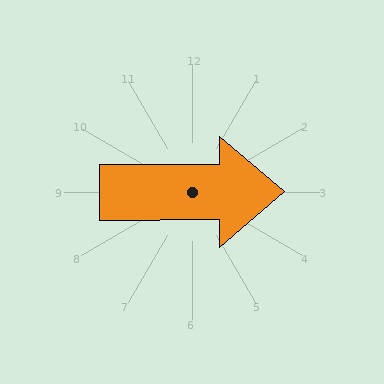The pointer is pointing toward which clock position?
Roughly 3 o'clock.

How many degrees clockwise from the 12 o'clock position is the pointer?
Approximately 90 degrees.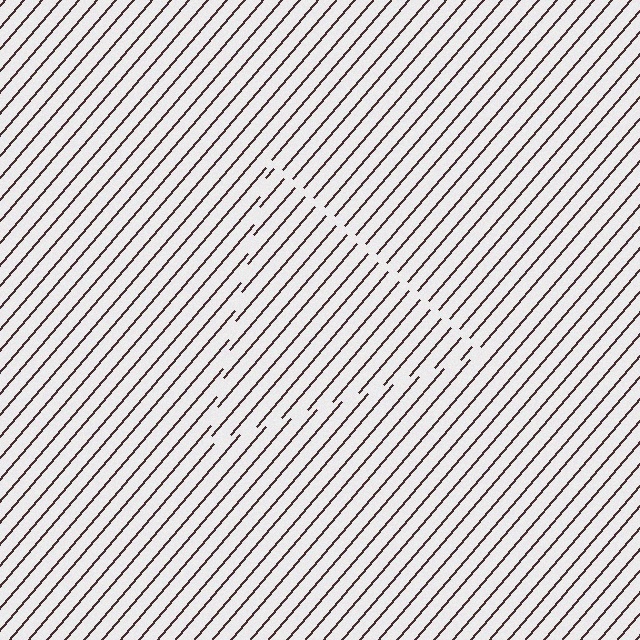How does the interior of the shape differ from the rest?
The interior of the shape contains the same grating, shifted by half a period — the contour is defined by the phase discontinuity where line-ends from the inner and outer gratings abut.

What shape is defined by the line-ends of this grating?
An illusory triangle. The interior of the shape contains the same grating, shifted by half a period — the contour is defined by the phase discontinuity where line-ends from the inner and outer gratings abut.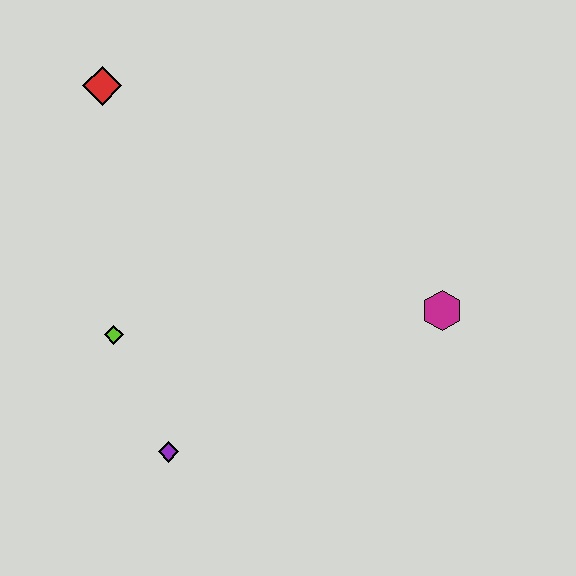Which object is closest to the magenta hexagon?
The purple diamond is closest to the magenta hexagon.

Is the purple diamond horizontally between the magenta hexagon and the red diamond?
Yes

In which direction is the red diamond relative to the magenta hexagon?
The red diamond is to the left of the magenta hexagon.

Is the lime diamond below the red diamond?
Yes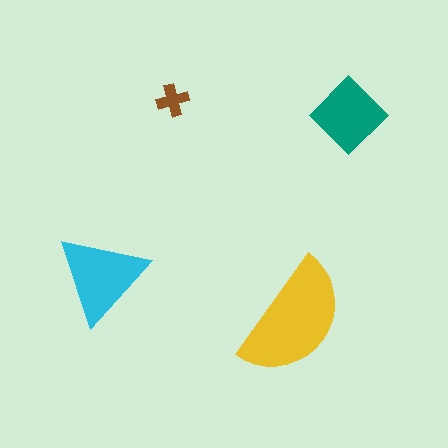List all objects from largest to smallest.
The yellow semicircle, the cyan triangle, the teal diamond, the brown cross.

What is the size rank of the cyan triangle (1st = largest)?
2nd.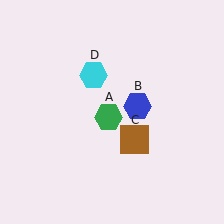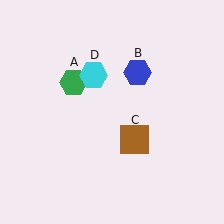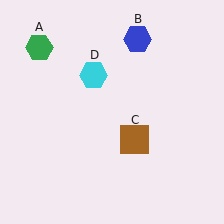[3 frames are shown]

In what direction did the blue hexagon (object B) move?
The blue hexagon (object B) moved up.